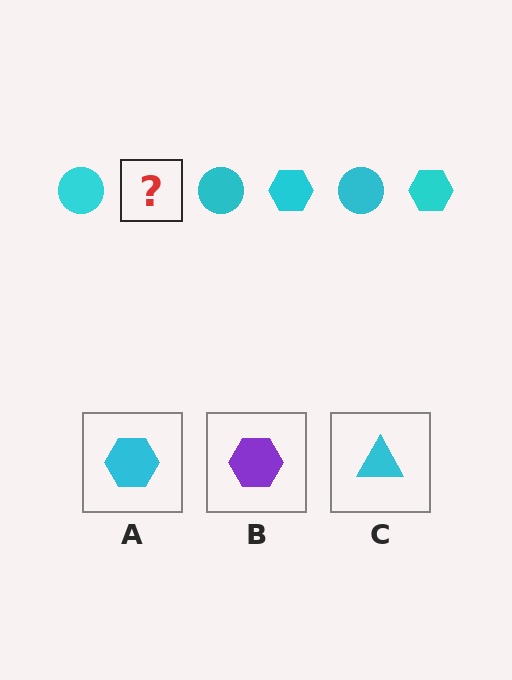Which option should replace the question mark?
Option A.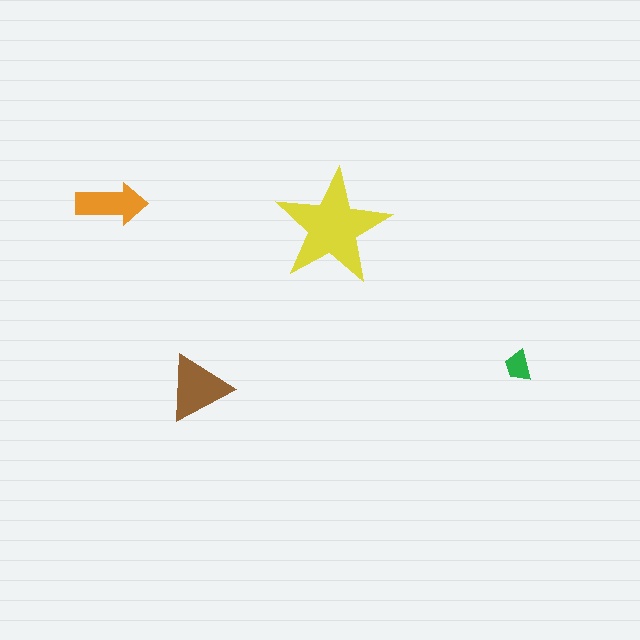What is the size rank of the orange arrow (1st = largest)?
3rd.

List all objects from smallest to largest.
The green trapezoid, the orange arrow, the brown triangle, the yellow star.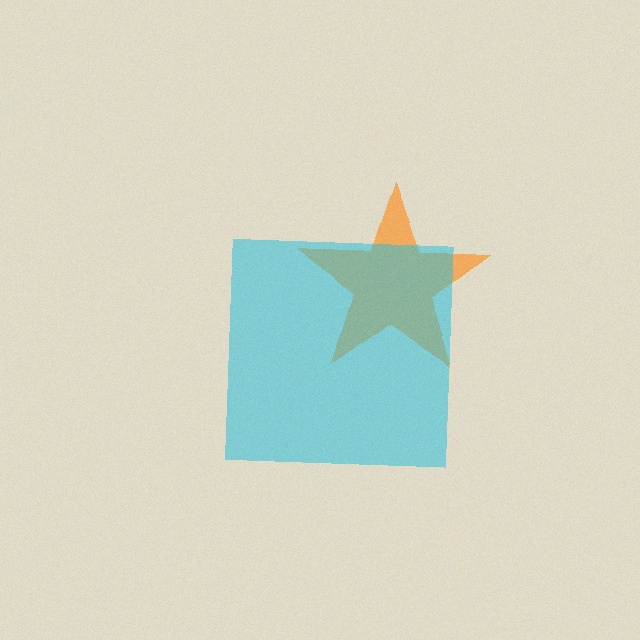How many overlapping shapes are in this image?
There are 2 overlapping shapes in the image.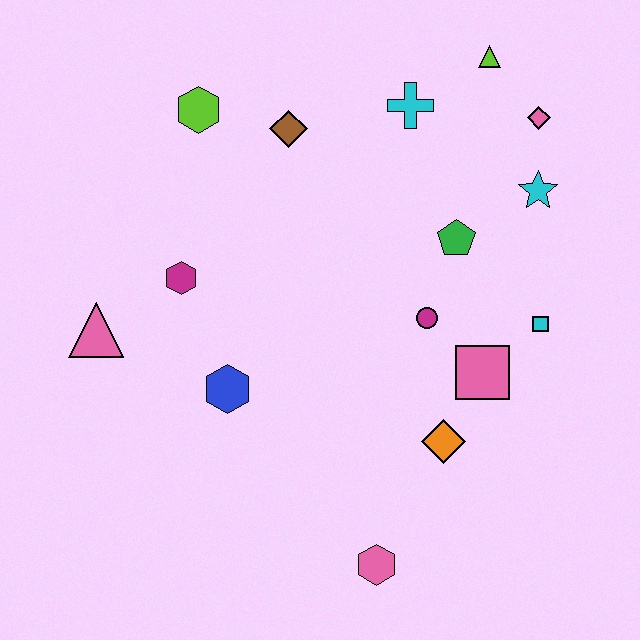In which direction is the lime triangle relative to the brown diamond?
The lime triangle is to the right of the brown diamond.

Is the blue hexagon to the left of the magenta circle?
Yes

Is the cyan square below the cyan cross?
Yes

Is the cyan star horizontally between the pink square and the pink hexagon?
No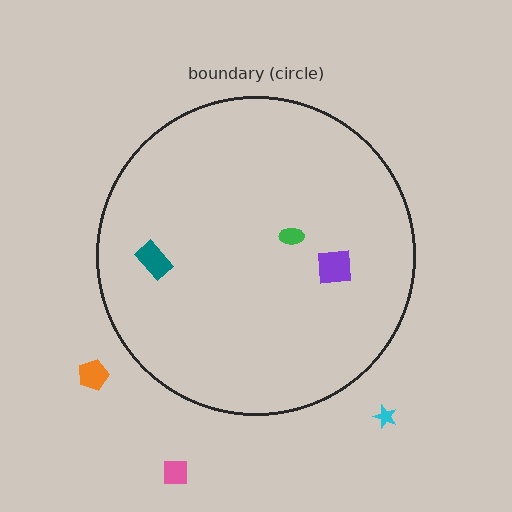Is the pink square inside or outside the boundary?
Outside.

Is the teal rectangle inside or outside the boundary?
Inside.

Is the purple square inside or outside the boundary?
Inside.